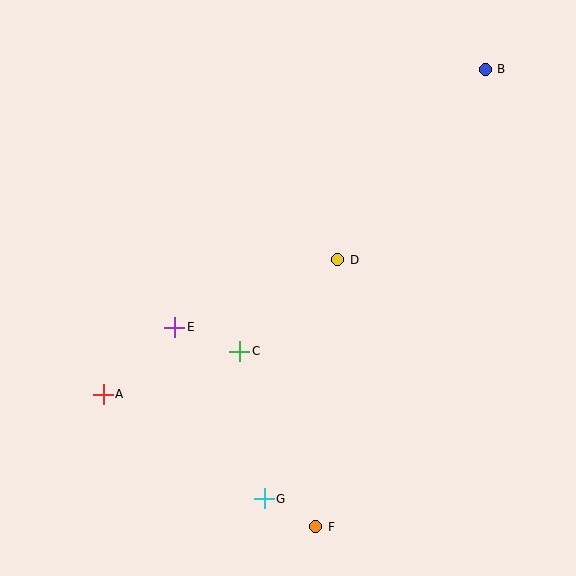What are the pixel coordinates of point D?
Point D is at (338, 260).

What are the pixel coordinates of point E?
Point E is at (175, 327).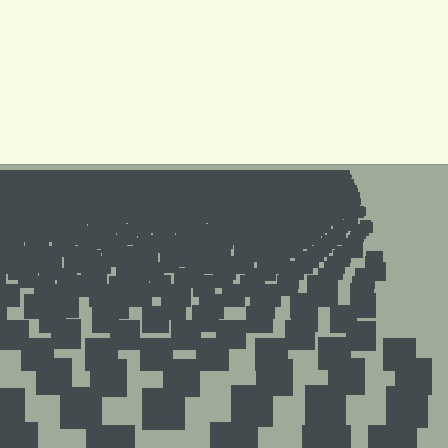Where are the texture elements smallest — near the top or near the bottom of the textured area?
Near the top.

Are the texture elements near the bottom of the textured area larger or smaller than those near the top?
Larger. Near the bottom, elements are closer to the viewer and appear at a bigger on-screen size.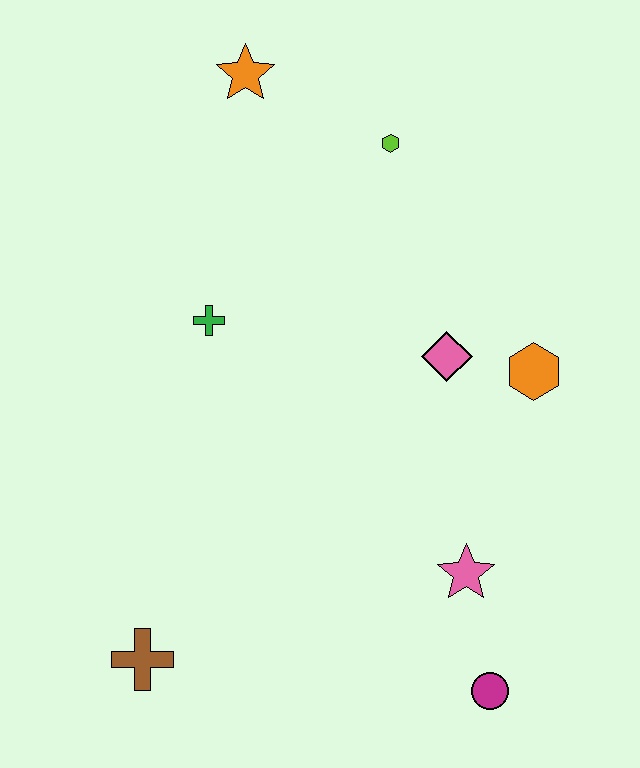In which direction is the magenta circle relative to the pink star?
The magenta circle is below the pink star.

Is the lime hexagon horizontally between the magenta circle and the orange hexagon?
No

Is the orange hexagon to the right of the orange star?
Yes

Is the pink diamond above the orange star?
No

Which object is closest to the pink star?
The magenta circle is closest to the pink star.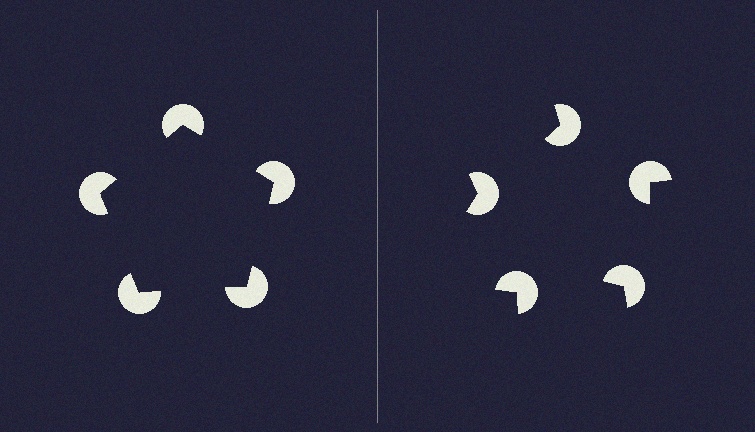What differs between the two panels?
The pac-man discs are positioned identically on both sides; only the wedge orientations differ. On the left they align to a pentagon; on the right they are misaligned.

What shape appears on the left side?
An illusory pentagon.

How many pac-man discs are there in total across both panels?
10 — 5 on each side.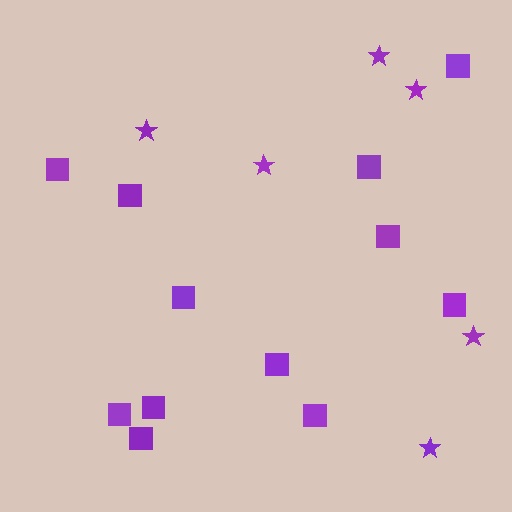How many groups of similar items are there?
There are 2 groups: one group of stars (6) and one group of squares (12).